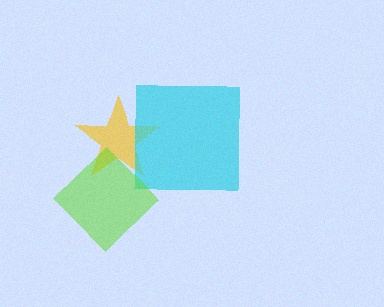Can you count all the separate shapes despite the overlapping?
Yes, there are 3 separate shapes.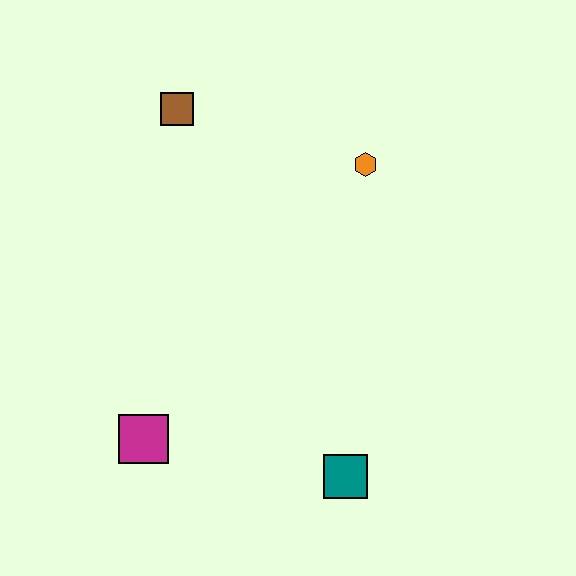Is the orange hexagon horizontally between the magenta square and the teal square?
No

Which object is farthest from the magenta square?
The orange hexagon is farthest from the magenta square.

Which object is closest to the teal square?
The magenta square is closest to the teal square.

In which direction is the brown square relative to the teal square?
The brown square is above the teal square.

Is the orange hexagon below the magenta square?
No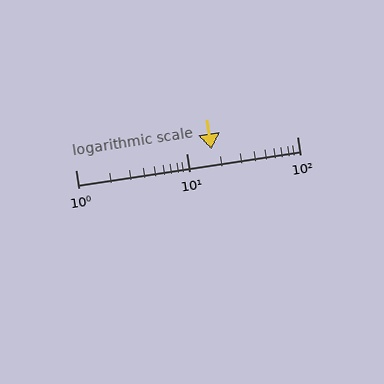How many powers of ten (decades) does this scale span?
The scale spans 2 decades, from 1 to 100.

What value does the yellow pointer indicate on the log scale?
The pointer indicates approximately 17.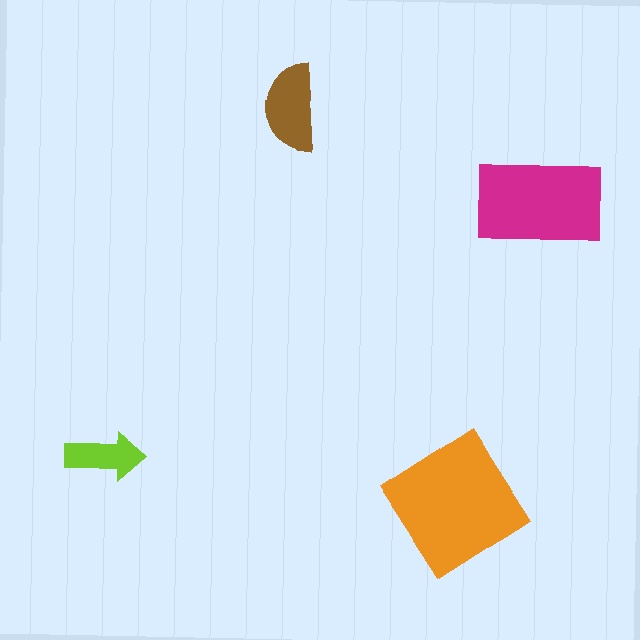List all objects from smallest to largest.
The lime arrow, the brown semicircle, the magenta rectangle, the orange diamond.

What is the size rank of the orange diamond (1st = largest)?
1st.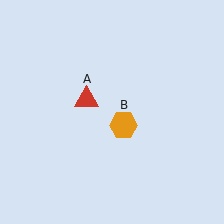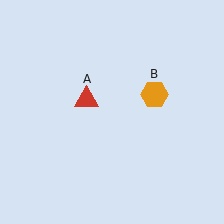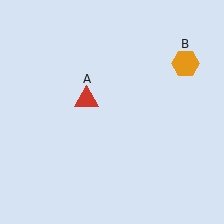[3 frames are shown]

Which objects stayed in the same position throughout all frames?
Red triangle (object A) remained stationary.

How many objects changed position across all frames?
1 object changed position: orange hexagon (object B).